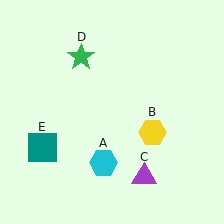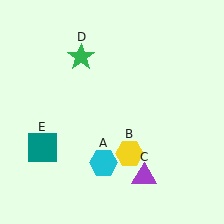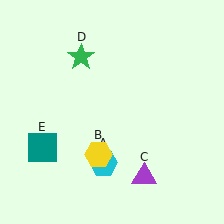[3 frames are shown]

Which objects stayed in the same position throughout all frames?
Cyan hexagon (object A) and purple triangle (object C) and green star (object D) and teal square (object E) remained stationary.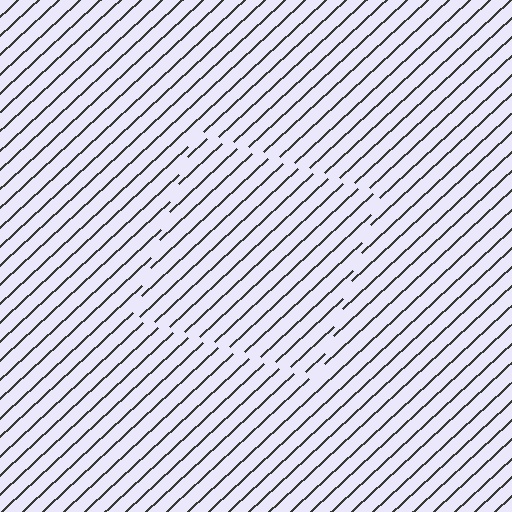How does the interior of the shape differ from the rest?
The interior of the shape contains the same grating, shifted by half a period — the contour is defined by the phase discontinuity where line-ends from the inner and outer gratings abut.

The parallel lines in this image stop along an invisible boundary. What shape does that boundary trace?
An illusory square. The interior of the shape contains the same grating, shifted by half a period — the contour is defined by the phase discontinuity where line-ends from the inner and outer gratings abut.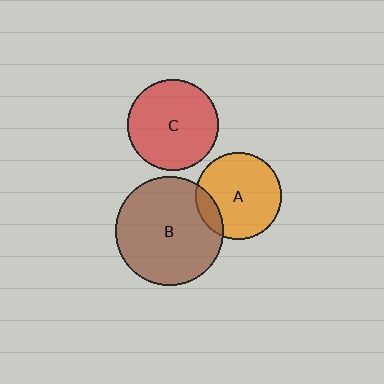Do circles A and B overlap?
Yes.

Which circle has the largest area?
Circle B (brown).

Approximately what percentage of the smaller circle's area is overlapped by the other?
Approximately 15%.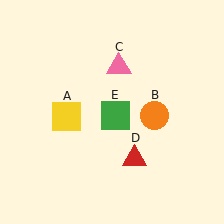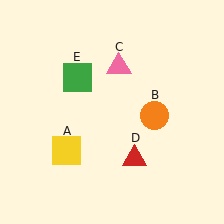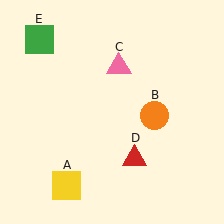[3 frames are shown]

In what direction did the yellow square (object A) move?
The yellow square (object A) moved down.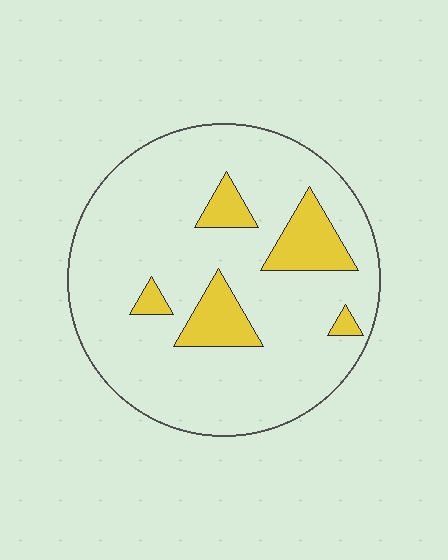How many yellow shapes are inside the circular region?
5.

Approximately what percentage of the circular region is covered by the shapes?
Approximately 15%.